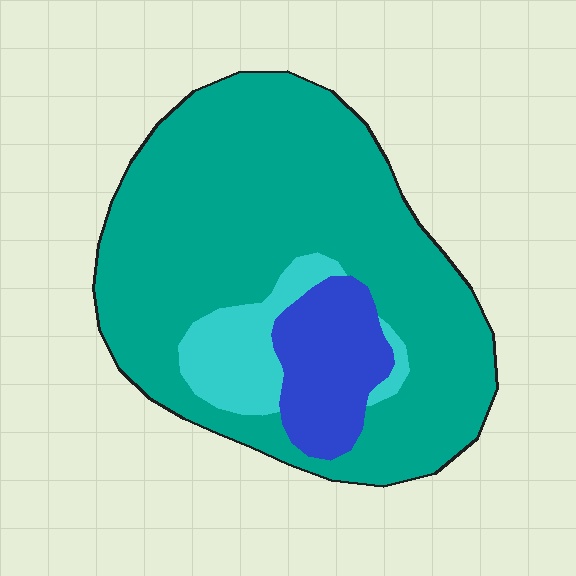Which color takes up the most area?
Teal, at roughly 75%.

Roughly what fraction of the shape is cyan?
Cyan covers 11% of the shape.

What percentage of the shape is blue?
Blue covers 13% of the shape.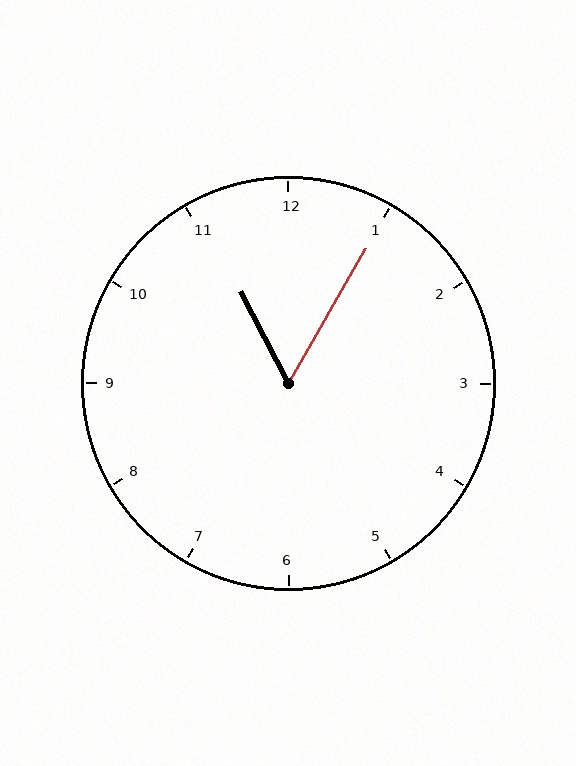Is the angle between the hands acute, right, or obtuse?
It is acute.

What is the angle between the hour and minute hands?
Approximately 58 degrees.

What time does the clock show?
11:05.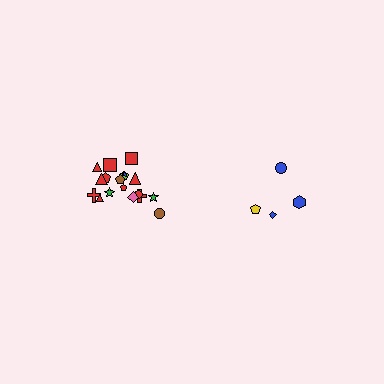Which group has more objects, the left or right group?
The left group.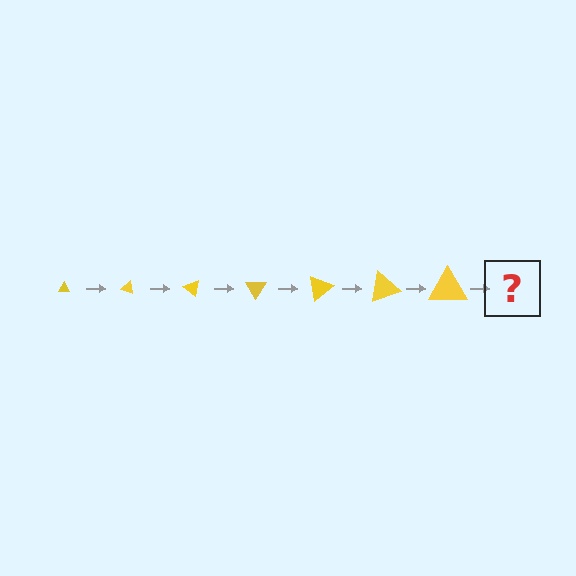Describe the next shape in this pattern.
It should be a triangle, larger than the previous one and rotated 140 degrees from the start.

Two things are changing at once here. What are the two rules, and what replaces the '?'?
The two rules are that the triangle grows larger each step and it rotates 20 degrees each step. The '?' should be a triangle, larger than the previous one and rotated 140 degrees from the start.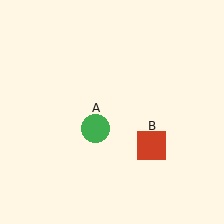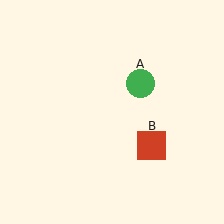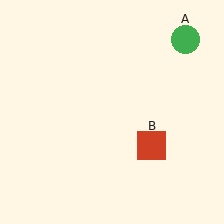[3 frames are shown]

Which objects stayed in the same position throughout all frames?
Red square (object B) remained stationary.